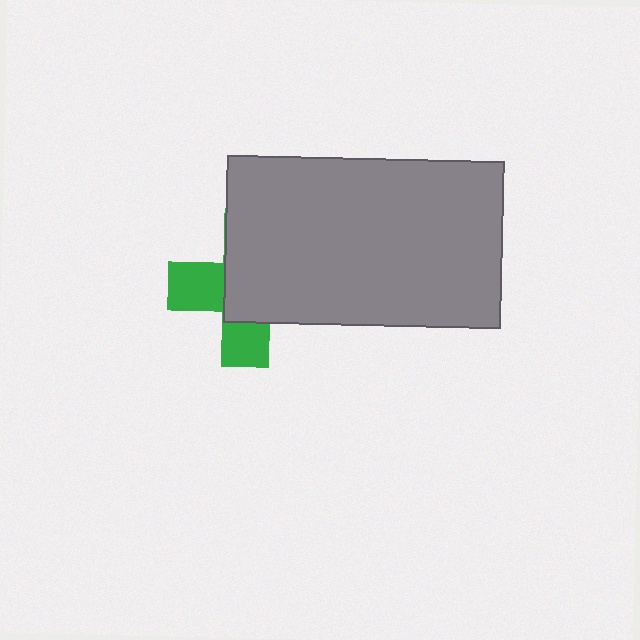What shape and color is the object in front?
The object in front is a gray rectangle.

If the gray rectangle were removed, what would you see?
You would see the complete green cross.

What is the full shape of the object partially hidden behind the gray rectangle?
The partially hidden object is a green cross.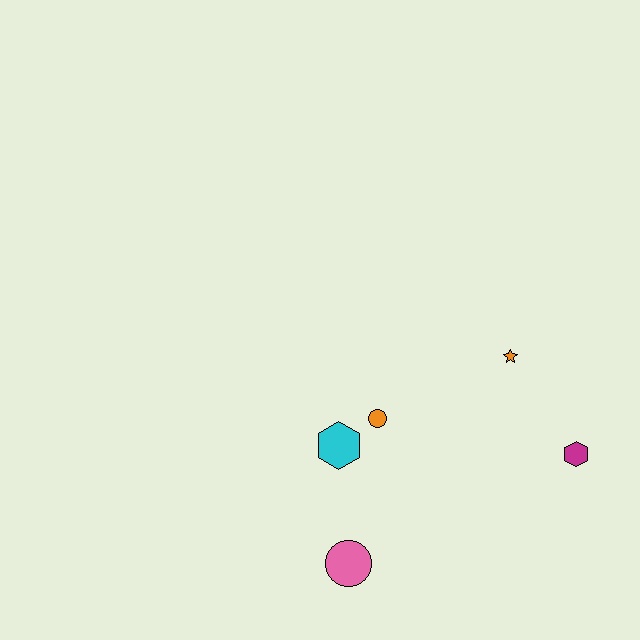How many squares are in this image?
There are no squares.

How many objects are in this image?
There are 5 objects.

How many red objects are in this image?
There are no red objects.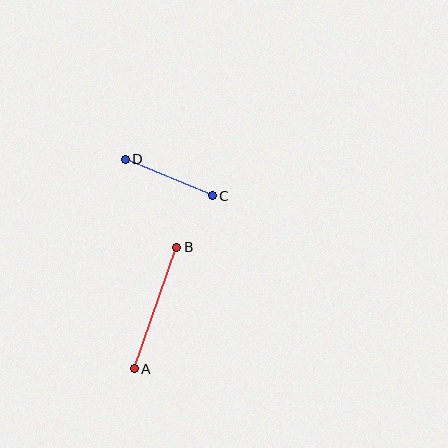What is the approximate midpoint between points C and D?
The midpoint is at approximately (169, 178) pixels.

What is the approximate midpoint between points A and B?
The midpoint is at approximately (155, 308) pixels.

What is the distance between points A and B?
The distance is approximately 129 pixels.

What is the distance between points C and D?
The distance is approximately 94 pixels.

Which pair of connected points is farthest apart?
Points A and B are farthest apart.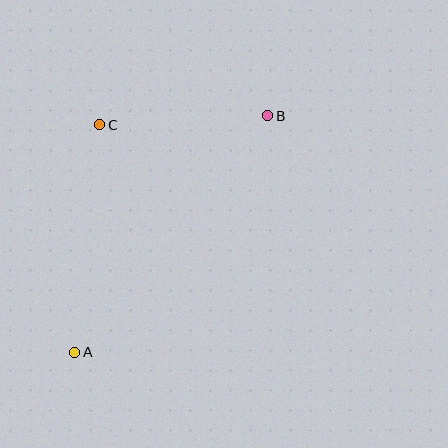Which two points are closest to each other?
Points B and C are closest to each other.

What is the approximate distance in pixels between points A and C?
The distance between A and C is approximately 229 pixels.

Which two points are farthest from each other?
Points A and B are farthest from each other.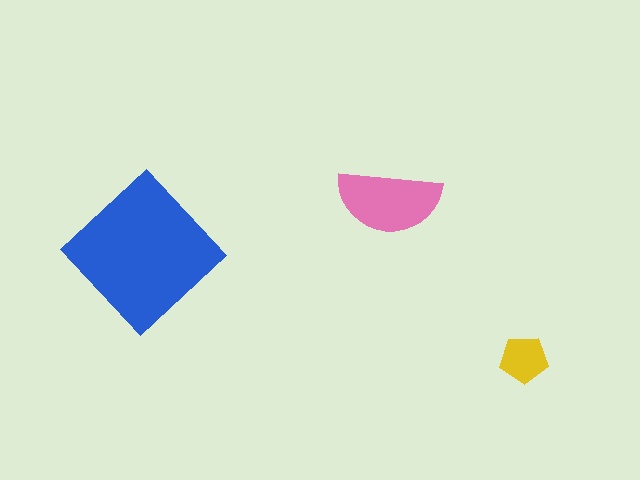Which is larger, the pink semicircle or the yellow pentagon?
The pink semicircle.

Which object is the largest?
The blue diamond.